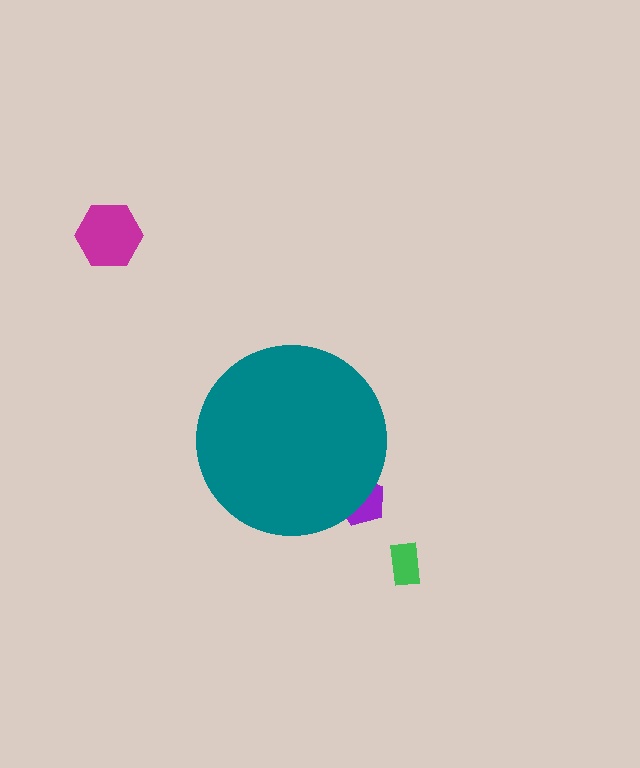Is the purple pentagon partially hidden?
Yes, the purple pentagon is partially hidden behind the teal circle.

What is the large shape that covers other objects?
A teal circle.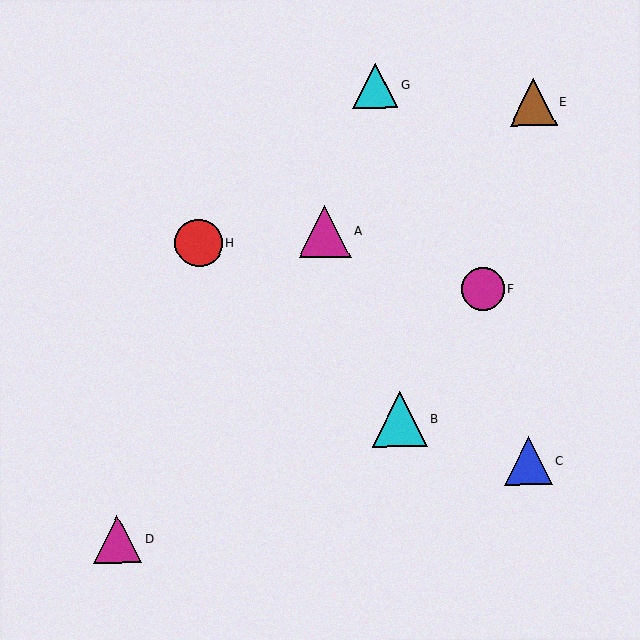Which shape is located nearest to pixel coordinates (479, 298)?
The magenta circle (labeled F) at (483, 289) is nearest to that location.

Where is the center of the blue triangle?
The center of the blue triangle is at (528, 461).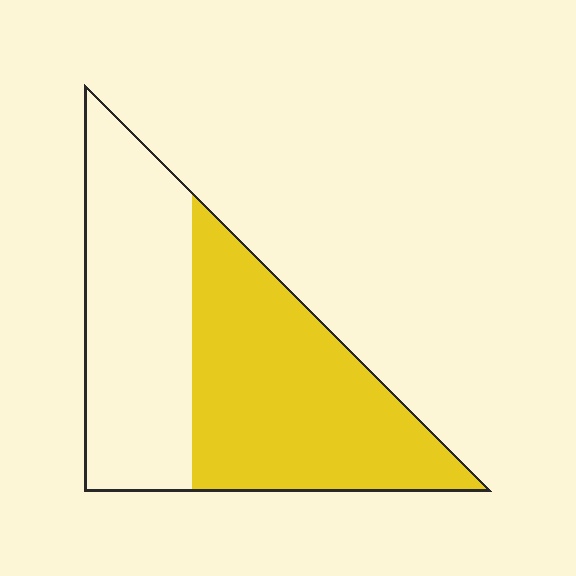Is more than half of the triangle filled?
Yes.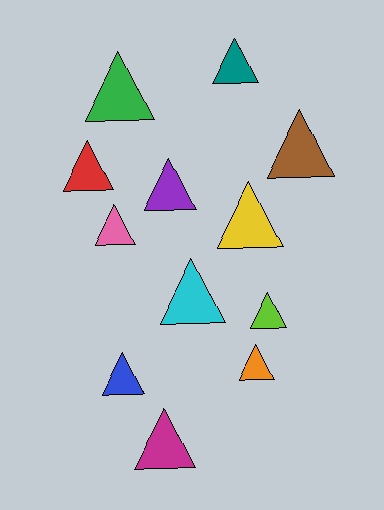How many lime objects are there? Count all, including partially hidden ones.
There is 1 lime object.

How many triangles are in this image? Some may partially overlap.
There are 12 triangles.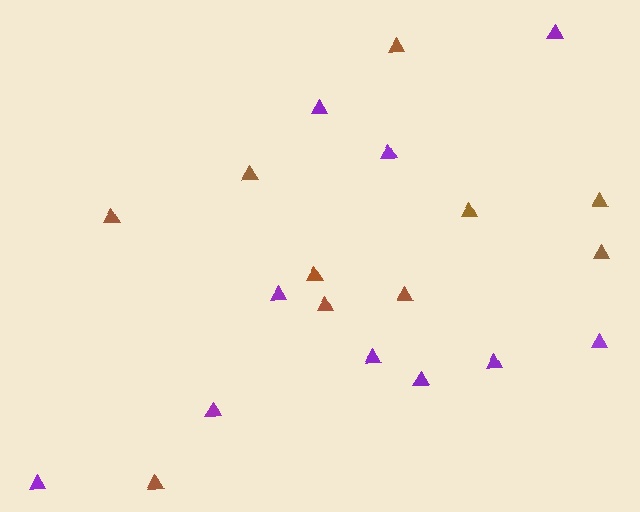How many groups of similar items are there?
There are 2 groups: one group of purple triangles (10) and one group of brown triangles (10).